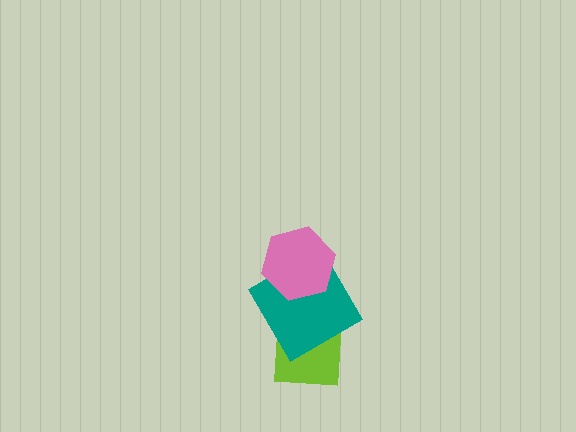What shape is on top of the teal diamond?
The pink hexagon is on top of the teal diamond.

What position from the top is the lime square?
The lime square is 3rd from the top.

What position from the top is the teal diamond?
The teal diamond is 2nd from the top.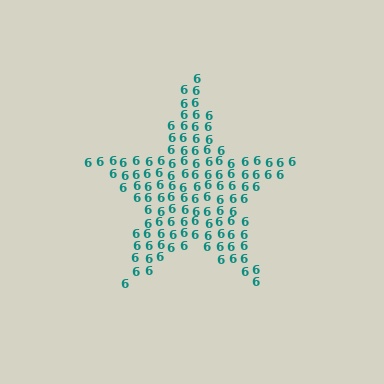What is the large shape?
The large shape is a star.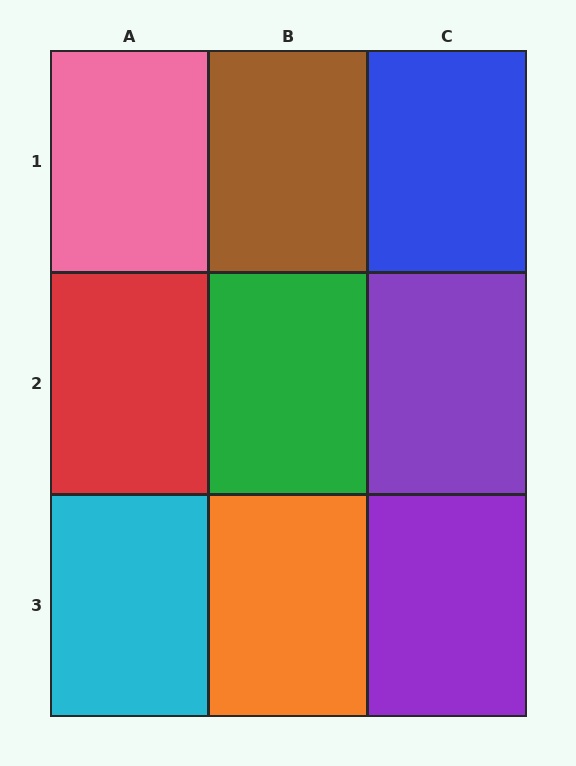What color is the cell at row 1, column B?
Brown.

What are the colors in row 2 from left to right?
Red, green, purple.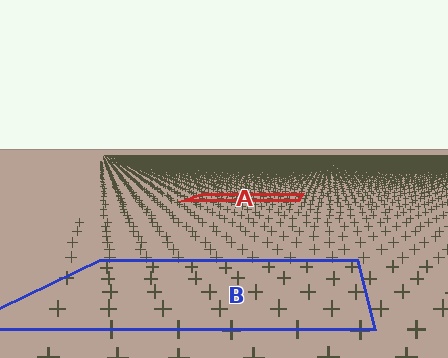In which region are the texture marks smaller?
The texture marks are smaller in region A, because it is farther away.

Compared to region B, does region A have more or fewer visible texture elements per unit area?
Region A has more texture elements per unit area — they are packed more densely because it is farther away.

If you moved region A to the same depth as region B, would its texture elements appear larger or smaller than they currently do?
They would appear larger. At a closer depth, the same texture elements are projected at a bigger on-screen size.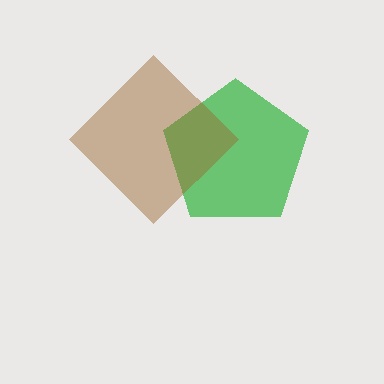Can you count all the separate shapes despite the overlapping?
Yes, there are 2 separate shapes.